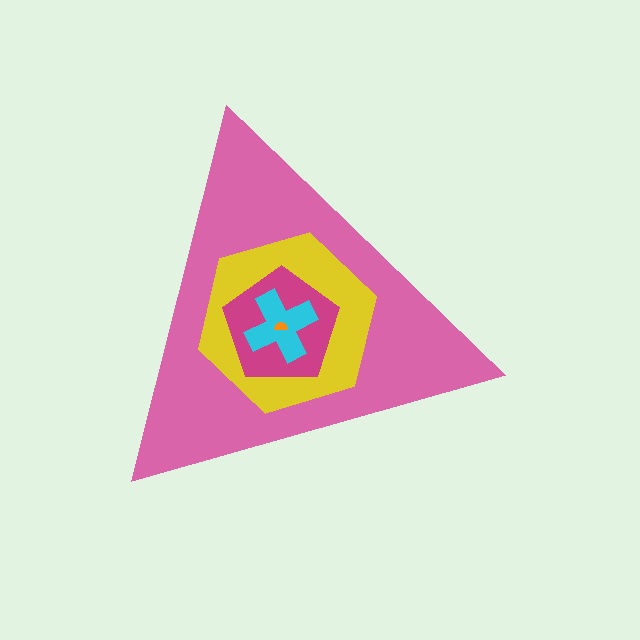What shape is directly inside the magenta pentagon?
The cyan cross.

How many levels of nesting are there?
5.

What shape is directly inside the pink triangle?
The yellow hexagon.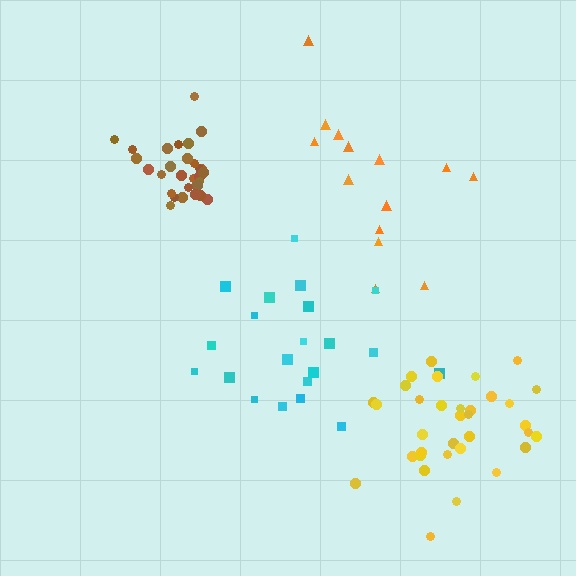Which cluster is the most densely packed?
Brown.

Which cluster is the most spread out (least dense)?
Orange.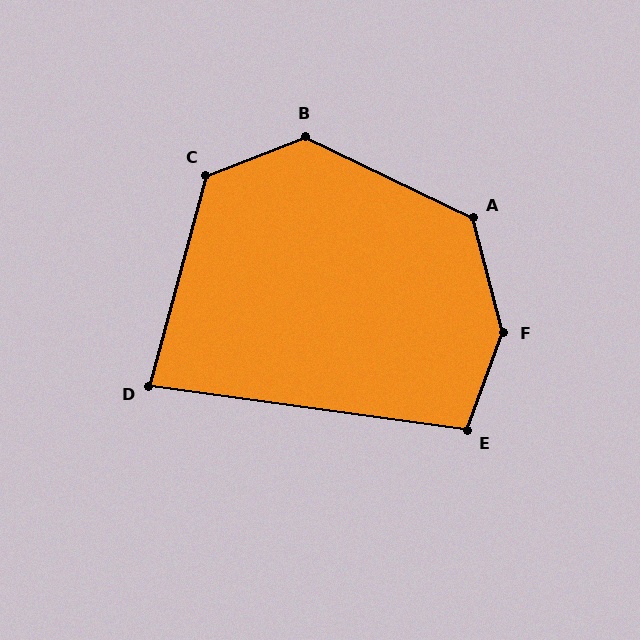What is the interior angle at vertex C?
Approximately 127 degrees (obtuse).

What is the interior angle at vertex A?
Approximately 131 degrees (obtuse).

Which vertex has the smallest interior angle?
D, at approximately 83 degrees.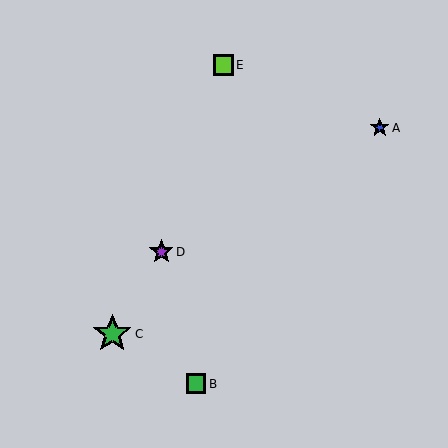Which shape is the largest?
The green star (labeled C) is the largest.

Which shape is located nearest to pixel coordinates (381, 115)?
The blue star (labeled A) at (380, 128) is nearest to that location.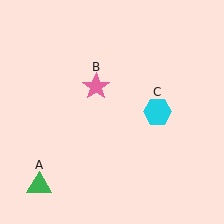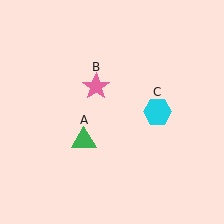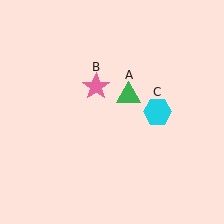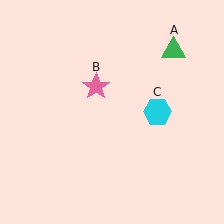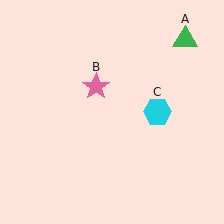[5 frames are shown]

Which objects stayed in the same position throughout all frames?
Pink star (object B) and cyan hexagon (object C) remained stationary.